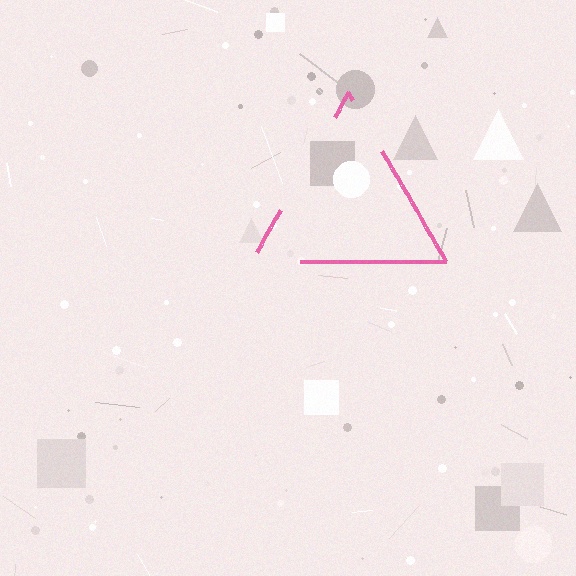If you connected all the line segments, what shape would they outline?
They would outline a triangle.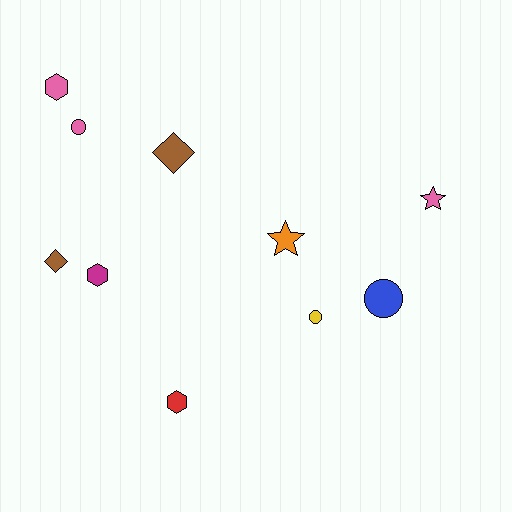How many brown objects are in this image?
There are 2 brown objects.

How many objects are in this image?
There are 10 objects.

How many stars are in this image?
There are 2 stars.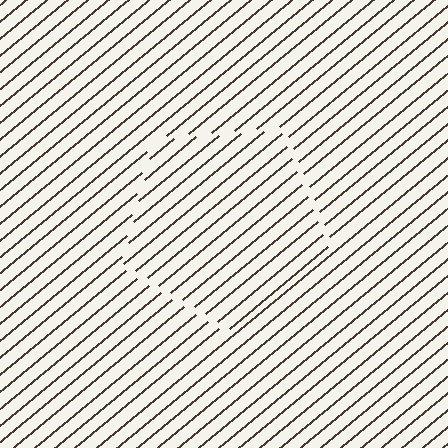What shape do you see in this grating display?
An illusory pentagon. The interior of the shape contains the same grating, shifted by half a period — the contour is defined by the phase discontinuity where line-ends from the inner and outer gratings abut.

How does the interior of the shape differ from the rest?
The interior of the shape contains the same grating, shifted by half a period — the contour is defined by the phase discontinuity where line-ends from the inner and outer gratings abut.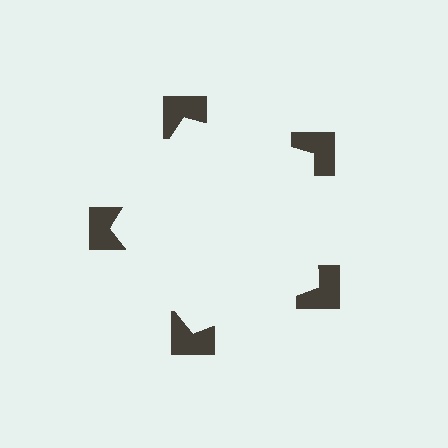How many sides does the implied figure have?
5 sides.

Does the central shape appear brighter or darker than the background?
It typically appears slightly brighter than the background, even though no actual brightness change is drawn.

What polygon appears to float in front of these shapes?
An illusory pentagon — its edges are inferred from the aligned wedge cuts in the notched squares, not physically drawn.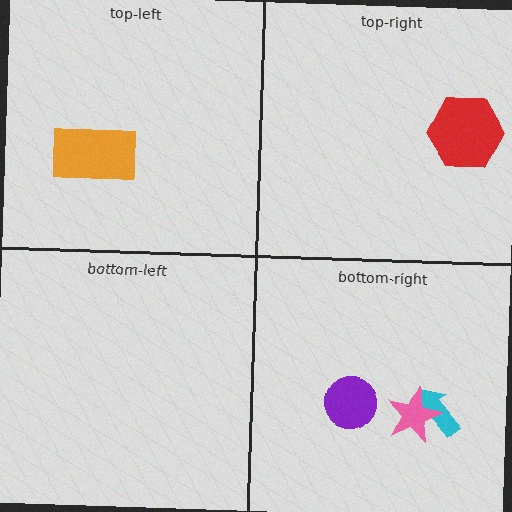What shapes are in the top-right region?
The red hexagon.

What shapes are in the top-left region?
The orange rectangle.